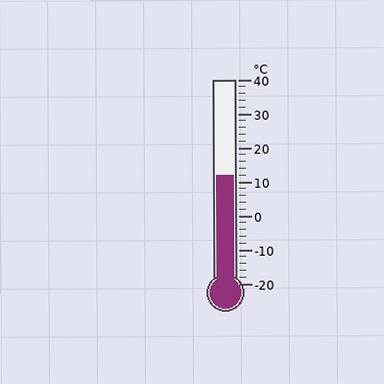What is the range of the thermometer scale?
The thermometer scale ranges from -20°C to 40°C.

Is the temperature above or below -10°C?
The temperature is above -10°C.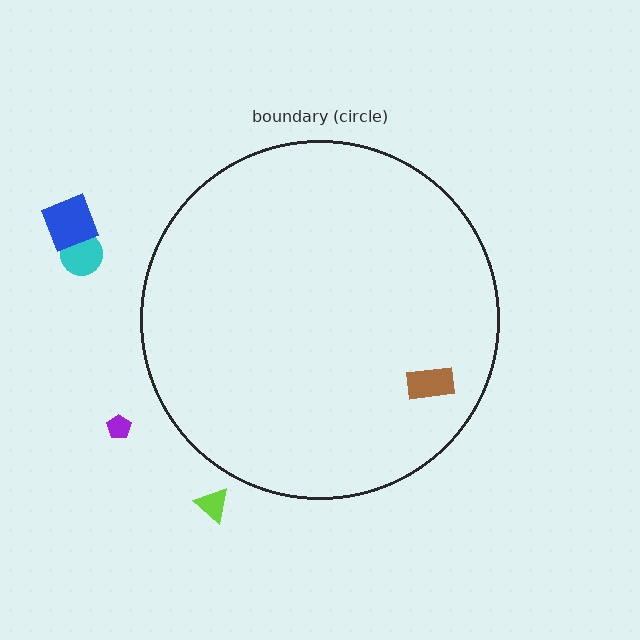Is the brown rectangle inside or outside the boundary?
Inside.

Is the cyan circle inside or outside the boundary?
Outside.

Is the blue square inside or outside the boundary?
Outside.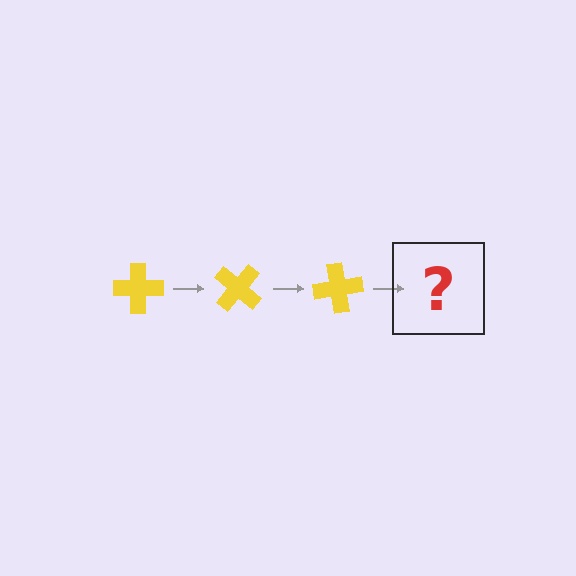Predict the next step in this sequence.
The next step is a yellow cross rotated 120 degrees.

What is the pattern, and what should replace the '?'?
The pattern is that the cross rotates 40 degrees each step. The '?' should be a yellow cross rotated 120 degrees.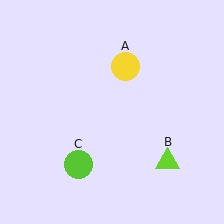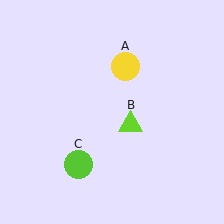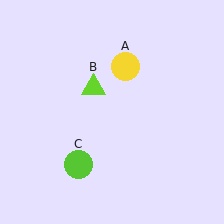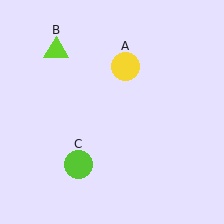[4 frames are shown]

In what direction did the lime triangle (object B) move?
The lime triangle (object B) moved up and to the left.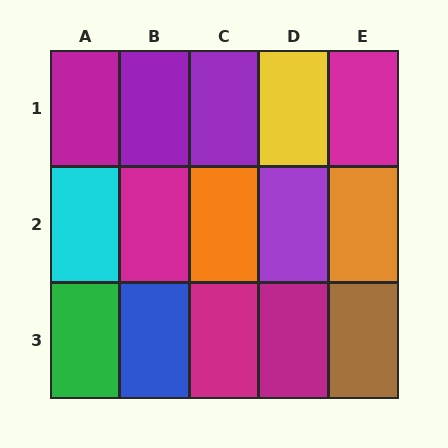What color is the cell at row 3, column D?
Magenta.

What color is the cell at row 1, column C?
Purple.